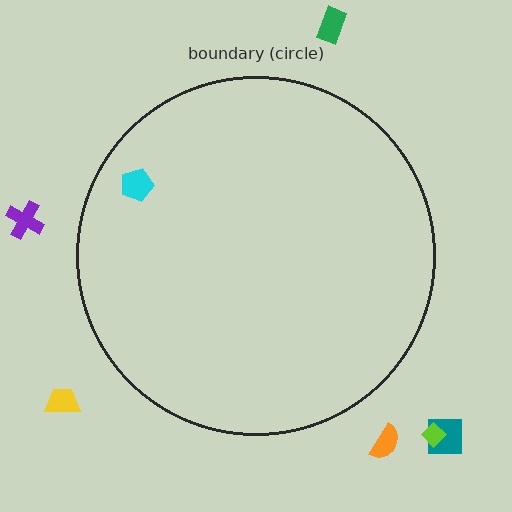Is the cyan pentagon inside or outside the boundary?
Inside.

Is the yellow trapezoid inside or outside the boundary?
Outside.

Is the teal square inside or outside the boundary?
Outside.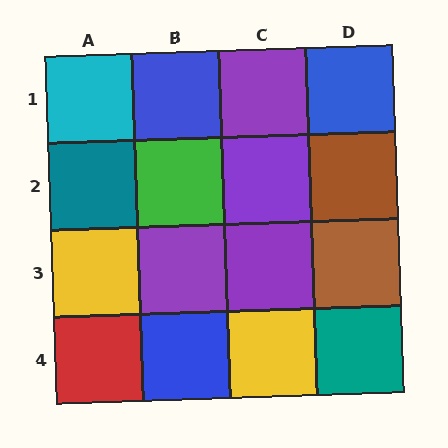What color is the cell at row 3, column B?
Purple.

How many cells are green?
1 cell is green.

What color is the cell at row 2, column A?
Teal.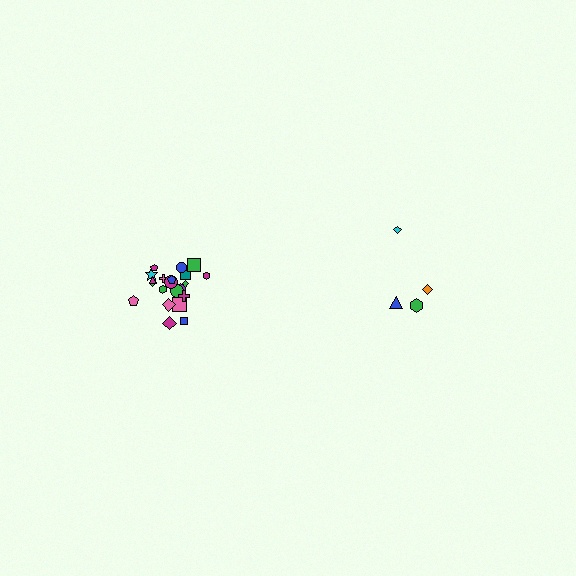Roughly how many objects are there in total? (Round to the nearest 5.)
Roughly 25 objects in total.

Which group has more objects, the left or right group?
The left group.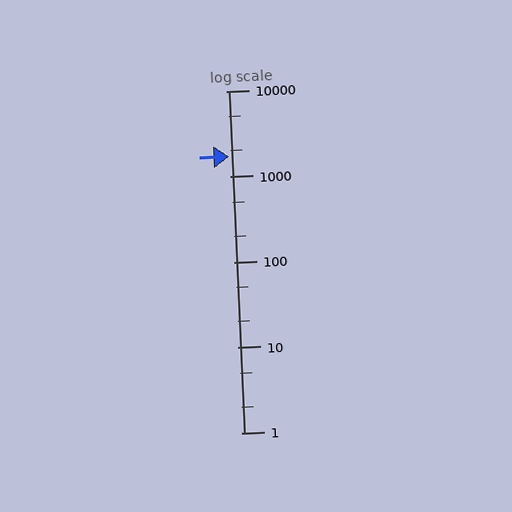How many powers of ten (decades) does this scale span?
The scale spans 4 decades, from 1 to 10000.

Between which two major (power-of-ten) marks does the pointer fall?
The pointer is between 1000 and 10000.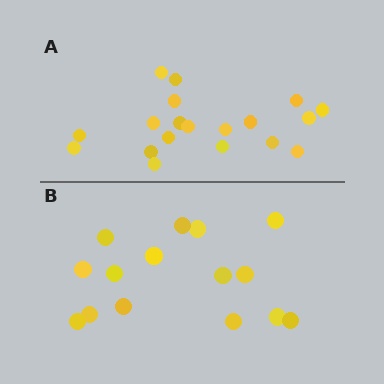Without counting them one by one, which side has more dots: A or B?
Region A (the top region) has more dots.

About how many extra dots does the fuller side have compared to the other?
Region A has about 4 more dots than region B.